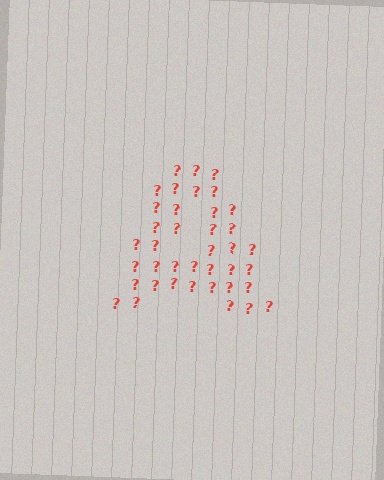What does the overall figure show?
The overall figure shows the letter A.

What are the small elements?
The small elements are question marks.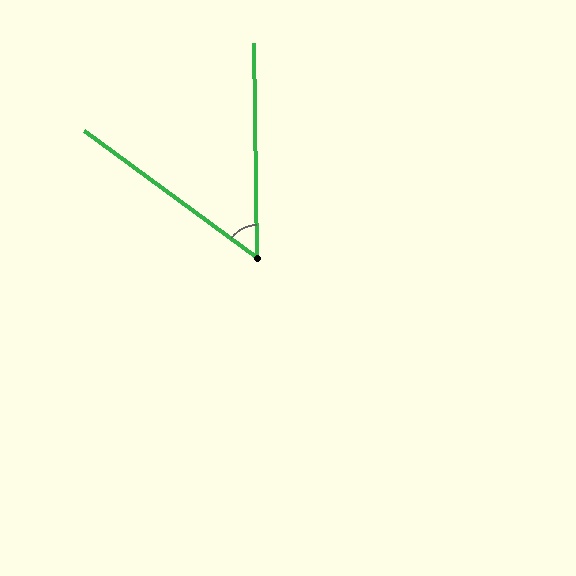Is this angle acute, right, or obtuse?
It is acute.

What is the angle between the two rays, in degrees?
Approximately 53 degrees.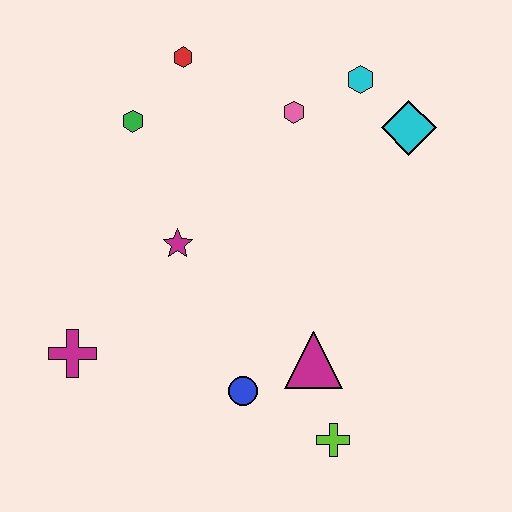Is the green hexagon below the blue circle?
No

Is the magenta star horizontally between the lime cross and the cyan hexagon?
No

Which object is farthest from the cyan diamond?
The magenta cross is farthest from the cyan diamond.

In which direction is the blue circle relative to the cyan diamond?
The blue circle is below the cyan diamond.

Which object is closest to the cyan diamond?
The cyan hexagon is closest to the cyan diamond.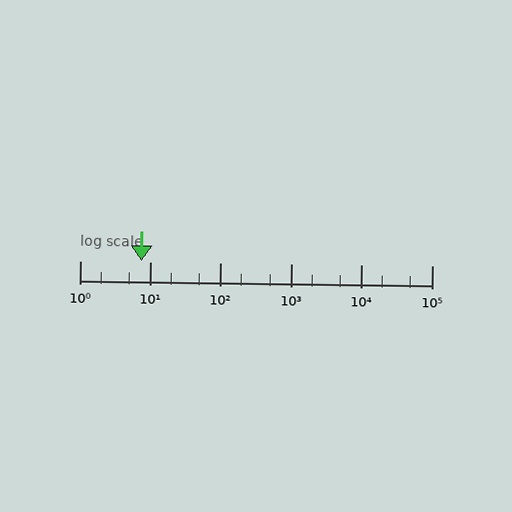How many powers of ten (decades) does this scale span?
The scale spans 5 decades, from 1 to 100000.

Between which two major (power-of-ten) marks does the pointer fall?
The pointer is between 1 and 10.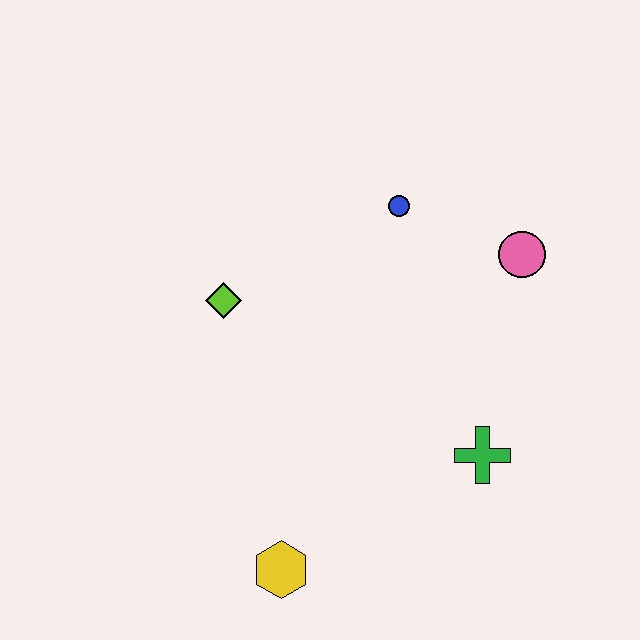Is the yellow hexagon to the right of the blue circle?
No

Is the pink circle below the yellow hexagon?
No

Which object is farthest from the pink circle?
The yellow hexagon is farthest from the pink circle.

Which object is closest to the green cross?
The pink circle is closest to the green cross.